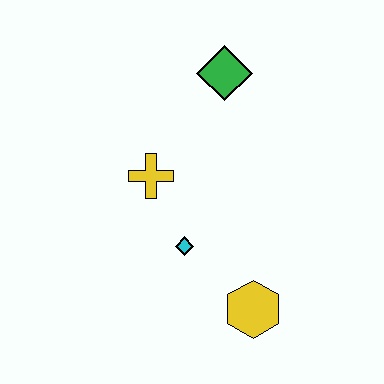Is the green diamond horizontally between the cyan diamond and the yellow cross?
No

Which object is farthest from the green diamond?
The yellow hexagon is farthest from the green diamond.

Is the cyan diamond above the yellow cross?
No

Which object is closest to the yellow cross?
The cyan diamond is closest to the yellow cross.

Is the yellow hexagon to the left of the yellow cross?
No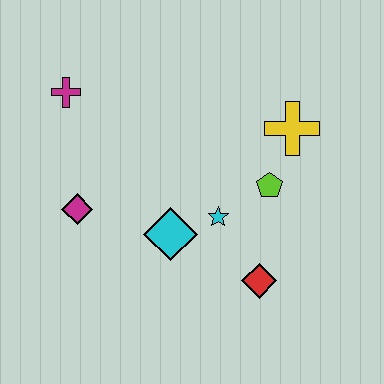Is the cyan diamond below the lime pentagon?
Yes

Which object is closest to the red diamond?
The cyan star is closest to the red diamond.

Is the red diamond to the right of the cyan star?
Yes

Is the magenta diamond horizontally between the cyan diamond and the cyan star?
No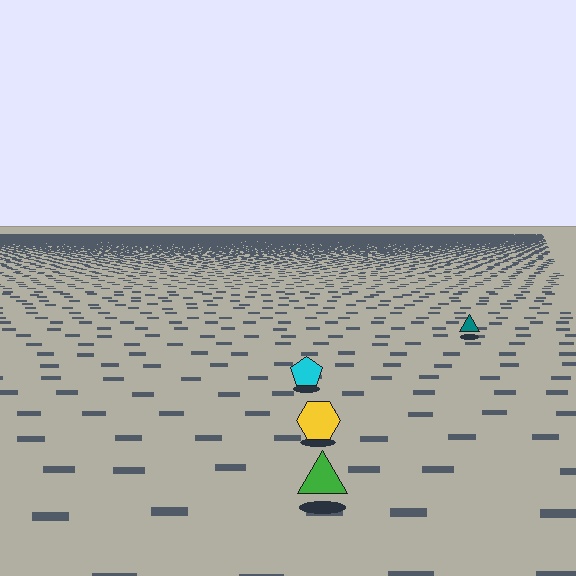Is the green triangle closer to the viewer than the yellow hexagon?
Yes. The green triangle is closer — you can tell from the texture gradient: the ground texture is coarser near it.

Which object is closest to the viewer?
The green triangle is closest. The texture marks near it are larger and more spread out.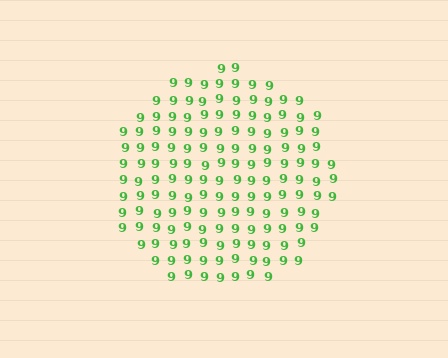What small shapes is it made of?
It is made of small digit 9's.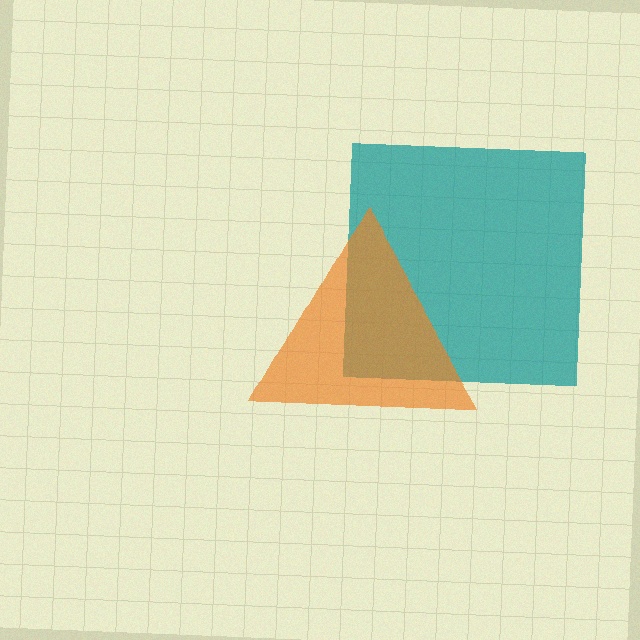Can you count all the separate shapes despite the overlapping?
Yes, there are 2 separate shapes.